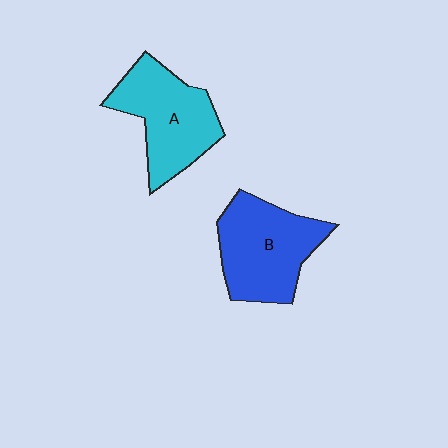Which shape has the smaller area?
Shape A (cyan).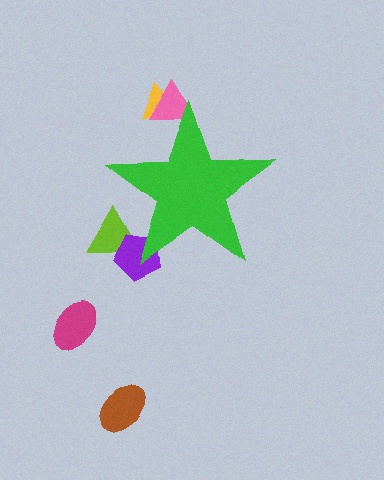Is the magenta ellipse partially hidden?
No, the magenta ellipse is fully visible.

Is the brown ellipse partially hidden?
No, the brown ellipse is fully visible.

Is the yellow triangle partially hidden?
Yes, the yellow triangle is partially hidden behind the green star.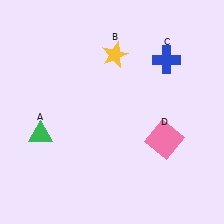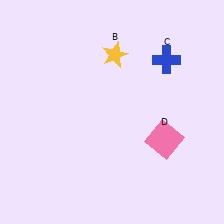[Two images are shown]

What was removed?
The green triangle (A) was removed in Image 2.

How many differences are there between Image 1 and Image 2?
There is 1 difference between the two images.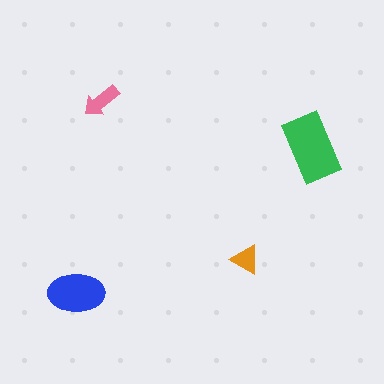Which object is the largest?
The green rectangle.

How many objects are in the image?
There are 4 objects in the image.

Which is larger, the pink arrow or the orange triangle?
The pink arrow.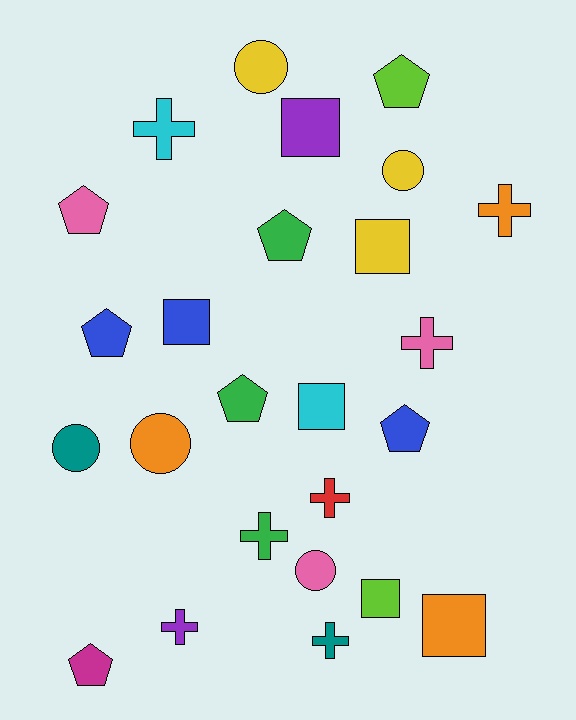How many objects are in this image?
There are 25 objects.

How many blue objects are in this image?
There are 3 blue objects.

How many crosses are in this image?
There are 7 crosses.